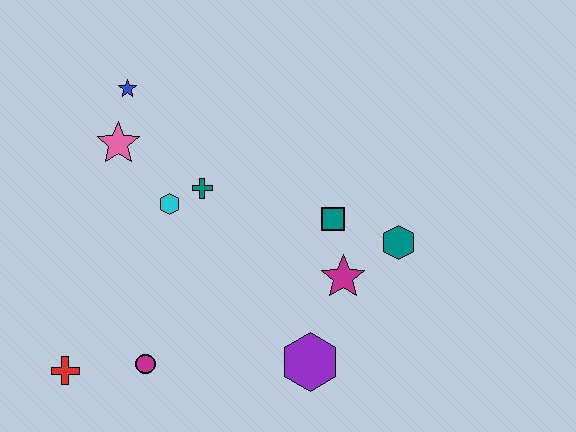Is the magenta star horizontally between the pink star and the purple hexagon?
No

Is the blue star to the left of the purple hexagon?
Yes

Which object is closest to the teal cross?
The cyan hexagon is closest to the teal cross.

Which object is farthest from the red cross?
The teal hexagon is farthest from the red cross.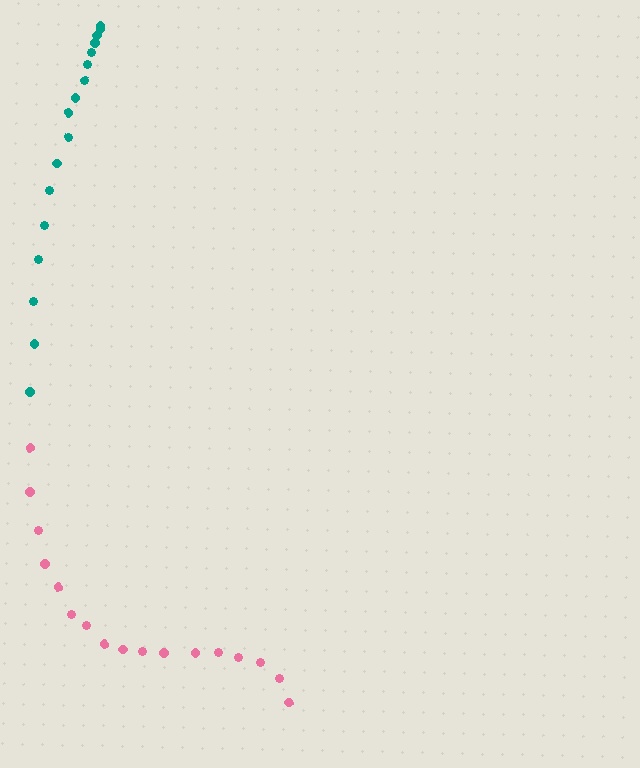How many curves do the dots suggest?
There are 2 distinct paths.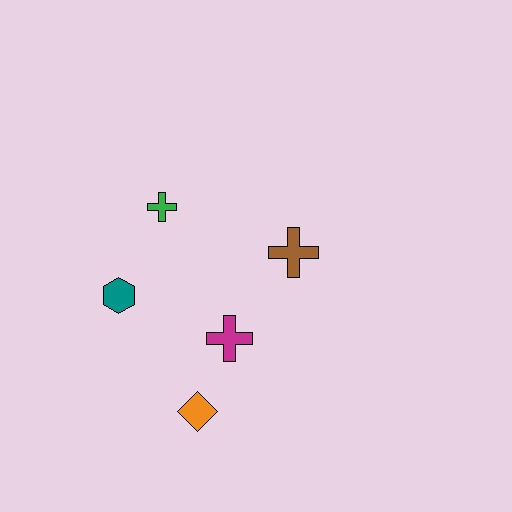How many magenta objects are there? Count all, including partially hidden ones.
There is 1 magenta object.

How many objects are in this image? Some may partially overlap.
There are 5 objects.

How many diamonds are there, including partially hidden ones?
There is 1 diamond.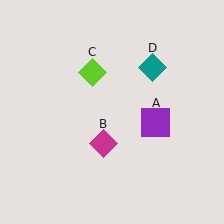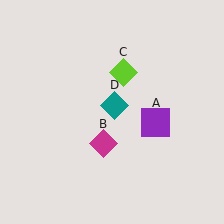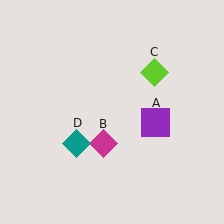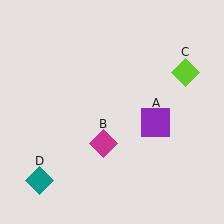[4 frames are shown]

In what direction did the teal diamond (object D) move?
The teal diamond (object D) moved down and to the left.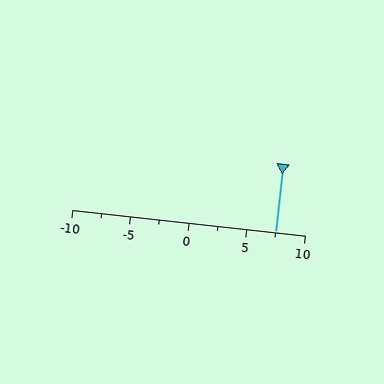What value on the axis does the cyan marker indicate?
The marker indicates approximately 7.5.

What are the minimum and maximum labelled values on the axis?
The axis runs from -10 to 10.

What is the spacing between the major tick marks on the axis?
The major ticks are spaced 5 apart.